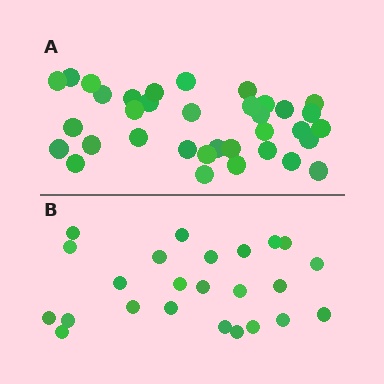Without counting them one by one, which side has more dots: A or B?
Region A (the top region) has more dots.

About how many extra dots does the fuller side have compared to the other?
Region A has roughly 12 or so more dots than region B.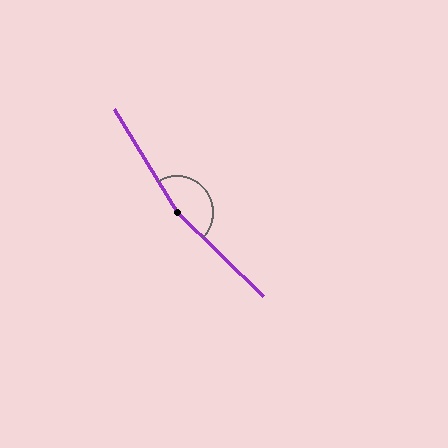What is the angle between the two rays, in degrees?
Approximately 166 degrees.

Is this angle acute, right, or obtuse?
It is obtuse.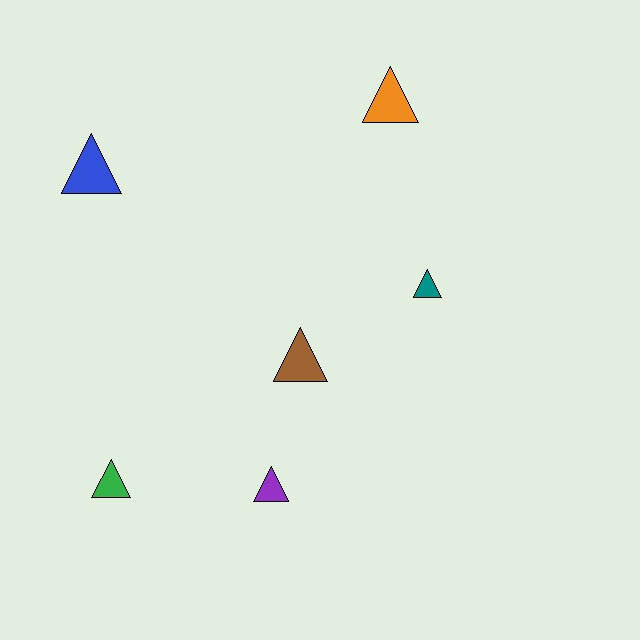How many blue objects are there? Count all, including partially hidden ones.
There is 1 blue object.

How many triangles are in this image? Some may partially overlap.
There are 6 triangles.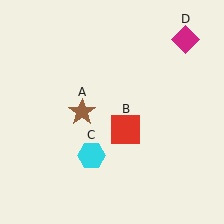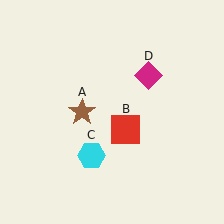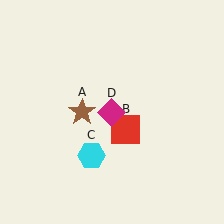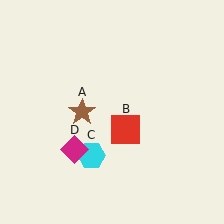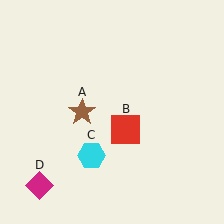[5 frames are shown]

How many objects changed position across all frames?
1 object changed position: magenta diamond (object D).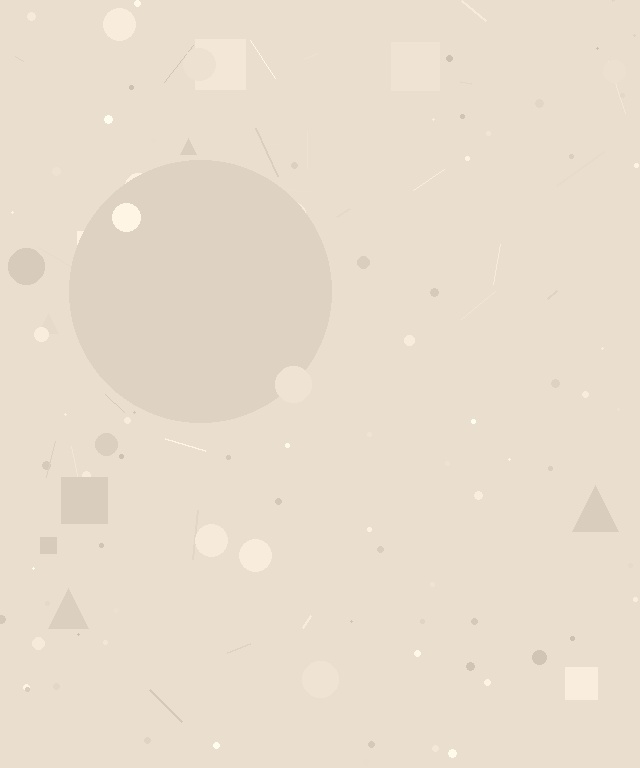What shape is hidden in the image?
A circle is hidden in the image.